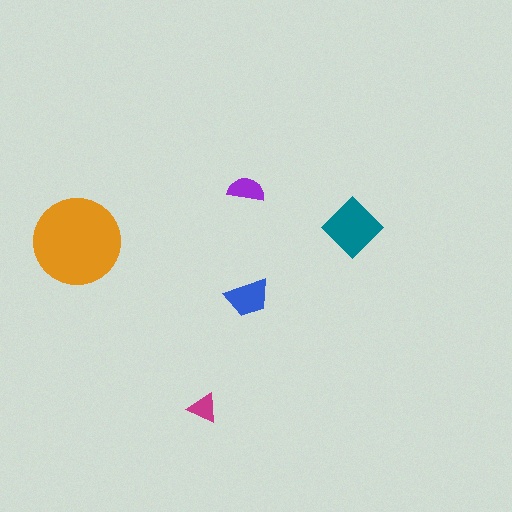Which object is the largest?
The orange circle.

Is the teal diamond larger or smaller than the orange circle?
Smaller.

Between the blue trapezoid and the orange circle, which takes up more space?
The orange circle.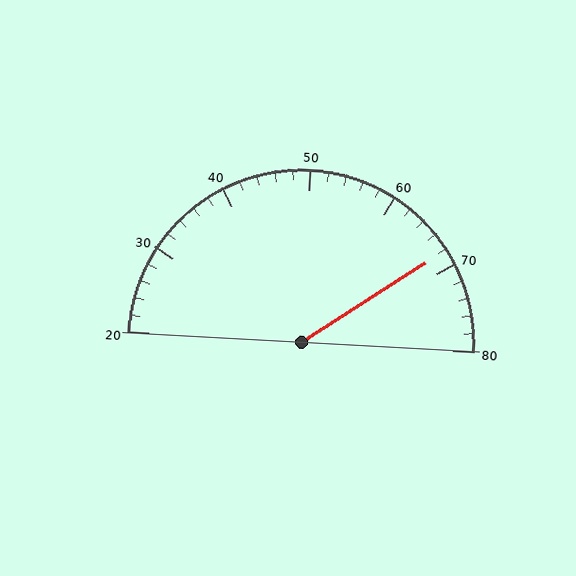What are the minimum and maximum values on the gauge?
The gauge ranges from 20 to 80.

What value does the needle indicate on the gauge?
The needle indicates approximately 68.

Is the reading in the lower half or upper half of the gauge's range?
The reading is in the upper half of the range (20 to 80).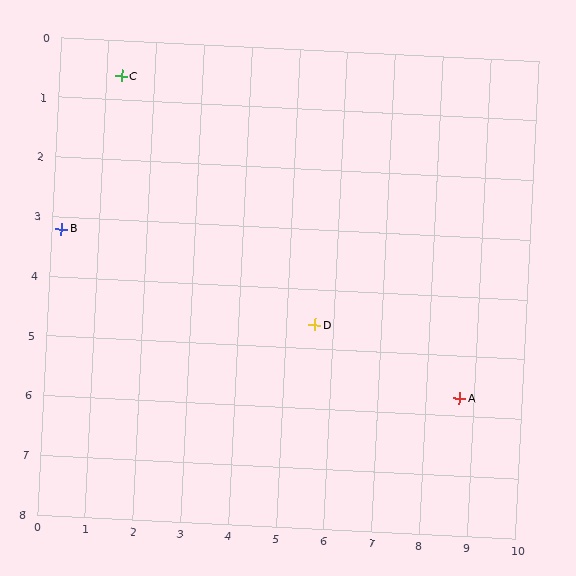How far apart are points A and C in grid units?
Points A and C are about 9.0 grid units apart.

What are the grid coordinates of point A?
Point A is at approximately (8.7, 5.7).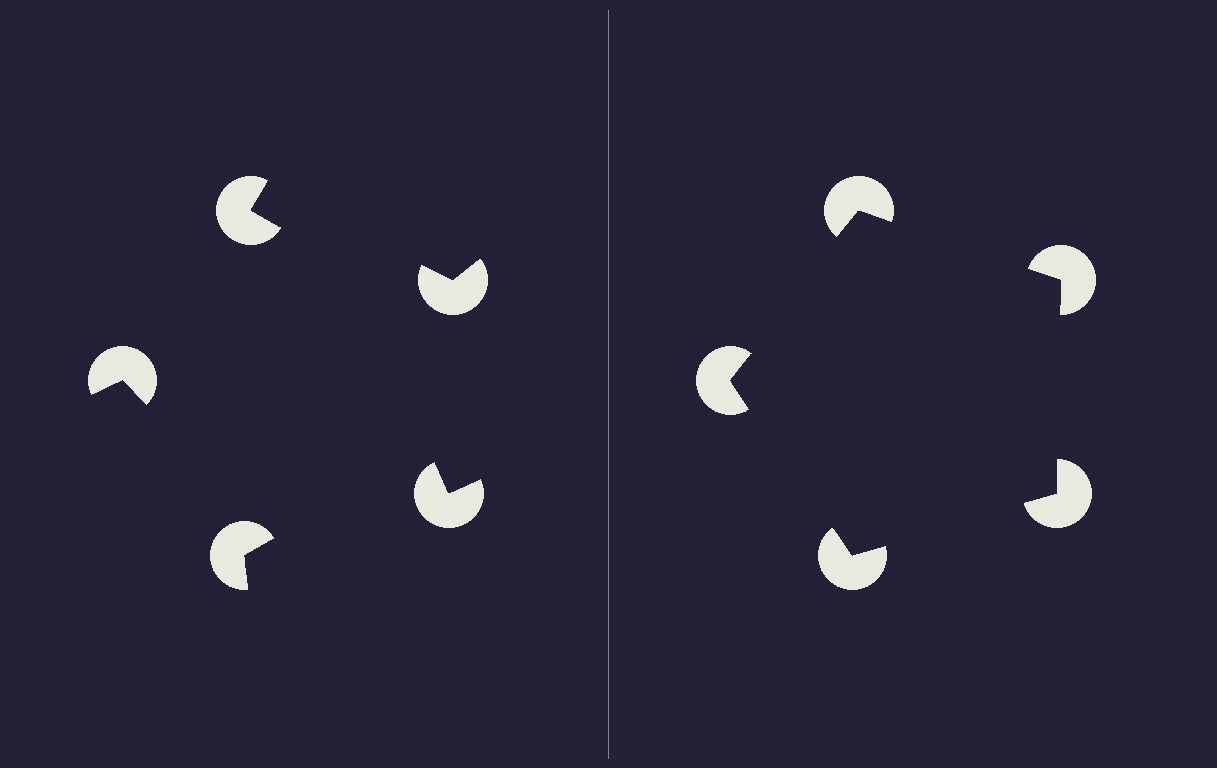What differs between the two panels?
The pac-man discs are positioned identically on both sides; only the wedge orientations differ. On the right they align to a pentagon; on the left they are misaligned.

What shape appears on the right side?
An illusory pentagon.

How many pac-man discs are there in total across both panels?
10 — 5 on each side.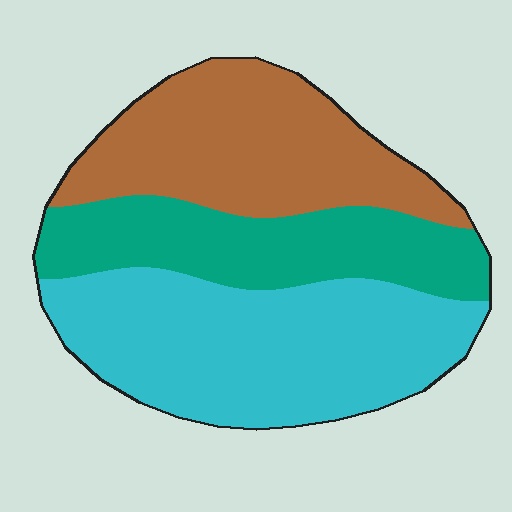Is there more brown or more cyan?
Cyan.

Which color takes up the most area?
Cyan, at roughly 40%.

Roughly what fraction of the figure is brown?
Brown takes up between a quarter and a half of the figure.